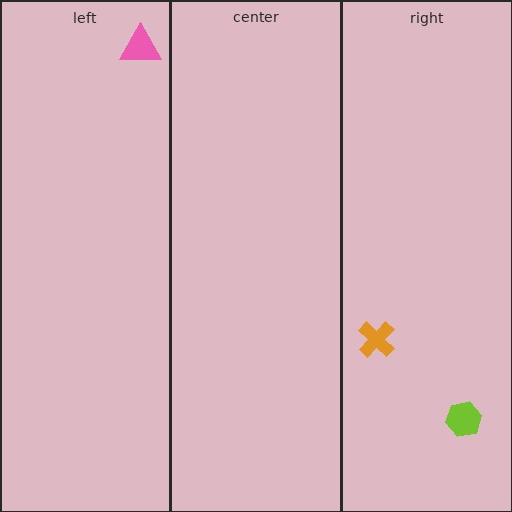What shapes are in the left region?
The pink triangle.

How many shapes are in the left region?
1.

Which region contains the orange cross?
The right region.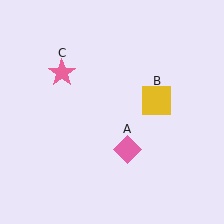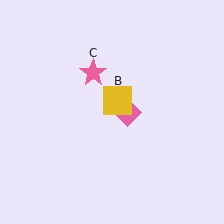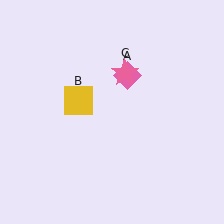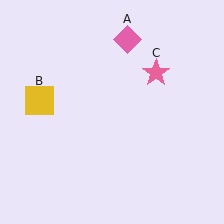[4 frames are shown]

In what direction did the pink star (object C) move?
The pink star (object C) moved right.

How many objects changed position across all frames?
3 objects changed position: pink diamond (object A), yellow square (object B), pink star (object C).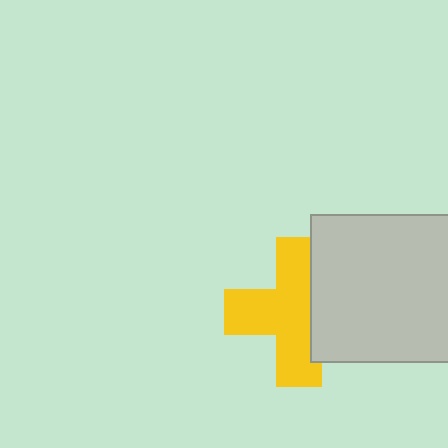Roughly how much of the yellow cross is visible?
Most of it is visible (roughly 67%).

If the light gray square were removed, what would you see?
You would see the complete yellow cross.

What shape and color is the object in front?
The object in front is a light gray square.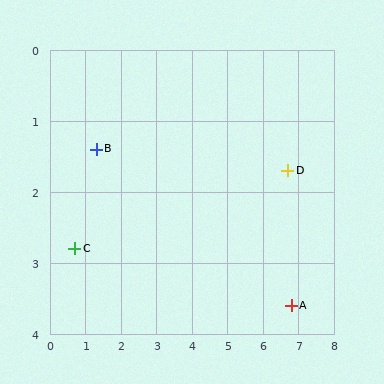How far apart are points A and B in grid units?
Points A and B are about 5.9 grid units apart.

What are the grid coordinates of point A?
Point A is at approximately (6.8, 3.6).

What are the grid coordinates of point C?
Point C is at approximately (0.7, 2.8).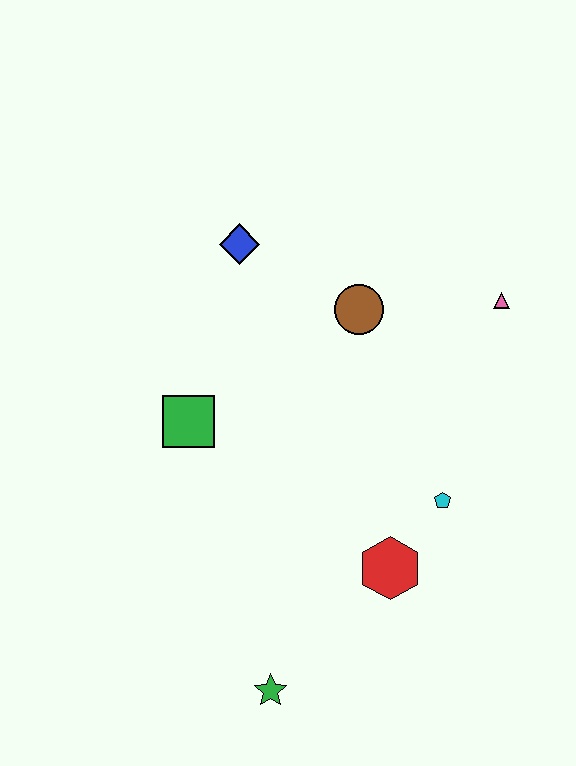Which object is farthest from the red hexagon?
The blue diamond is farthest from the red hexagon.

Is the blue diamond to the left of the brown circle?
Yes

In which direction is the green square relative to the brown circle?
The green square is to the left of the brown circle.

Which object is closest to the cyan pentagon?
The red hexagon is closest to the cyan pentagon.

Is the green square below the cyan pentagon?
No